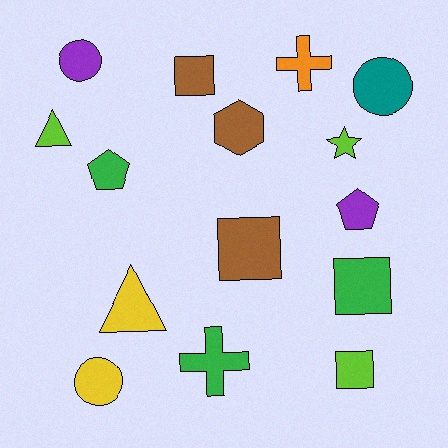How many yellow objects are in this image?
There are 2 yellow objects.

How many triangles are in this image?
There are 2 triangles.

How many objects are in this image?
There are 15 objects.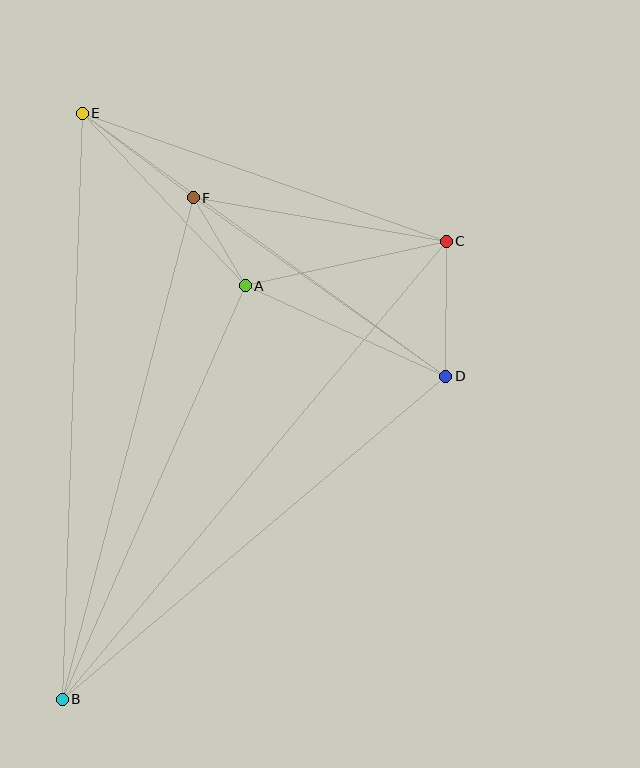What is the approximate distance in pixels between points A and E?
The distance between A and E is approximately 237 pixels.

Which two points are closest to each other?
Points A and F are closest to each other.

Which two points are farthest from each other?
Points B and C are farthest from each other.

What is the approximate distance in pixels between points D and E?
The distance between D and E is approximately 449 pixels.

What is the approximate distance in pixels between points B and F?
The distance between B and F is approximately 518 pixels.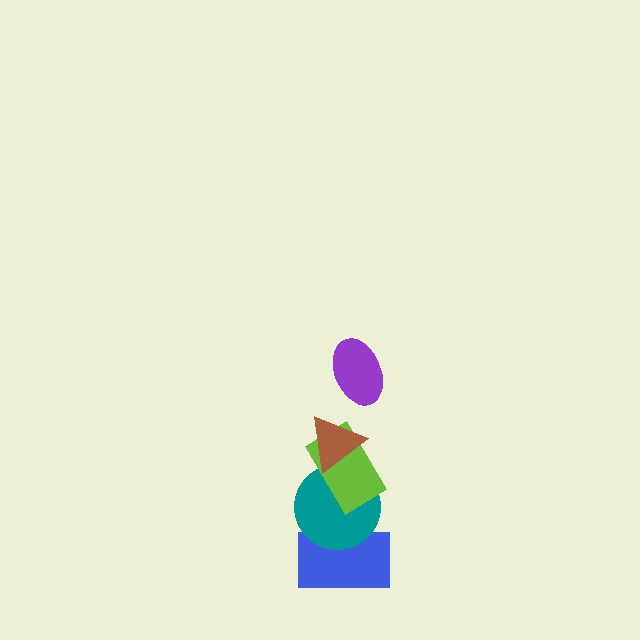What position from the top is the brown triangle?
The brown triangle is 2nd from the top.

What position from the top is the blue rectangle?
The blue rectangle is 5th from the top.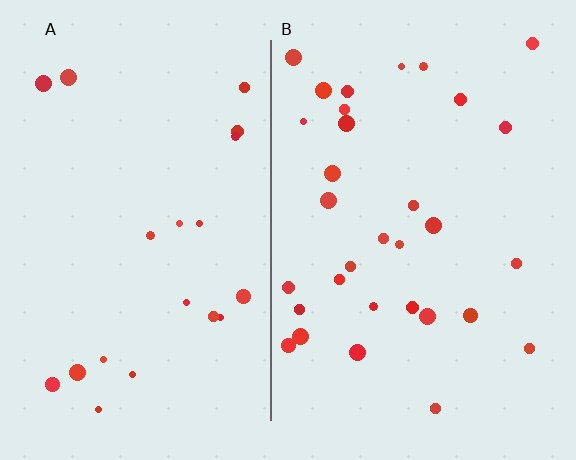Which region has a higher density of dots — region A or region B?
B (the right).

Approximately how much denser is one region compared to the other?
Approximately 1.6× — region B over region A.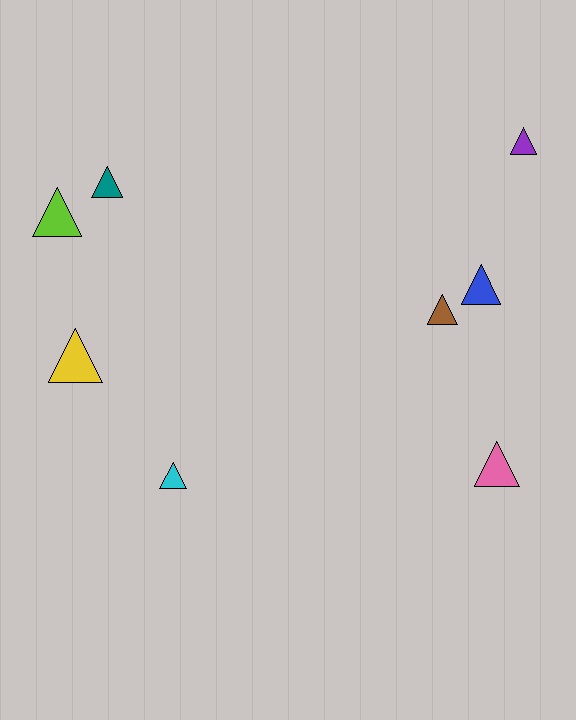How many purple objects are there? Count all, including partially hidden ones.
There is 1 purple object.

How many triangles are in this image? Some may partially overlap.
There are 8 triangles.